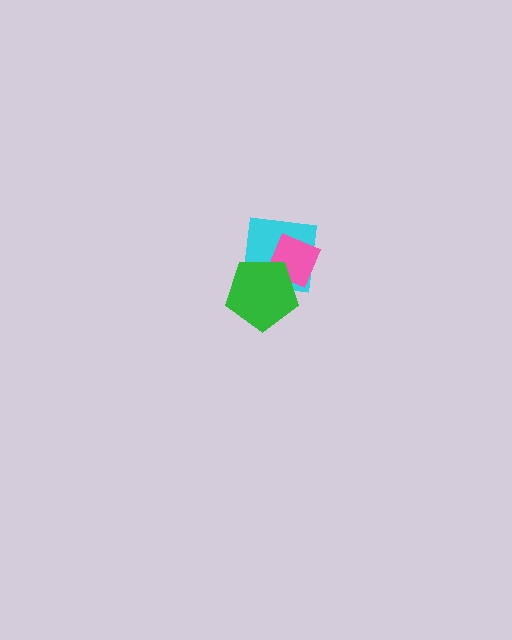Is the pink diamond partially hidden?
Yes, it is partially covered by another shape.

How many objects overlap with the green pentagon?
2 objects overlap with the green pentagon.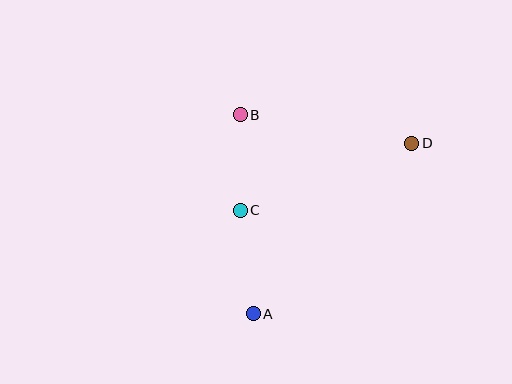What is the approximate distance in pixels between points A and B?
The distance between A and B is approximately 199 pixels.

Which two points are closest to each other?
Points B and C are closest to each other.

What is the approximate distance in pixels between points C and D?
The distance between C and D is approximately 184 pixels.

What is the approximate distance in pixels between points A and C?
The distance between A and C is approximately 104 pixels.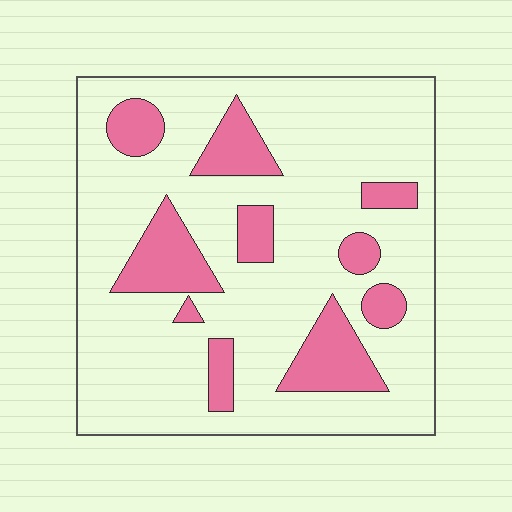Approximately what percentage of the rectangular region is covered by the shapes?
Approximately 20%.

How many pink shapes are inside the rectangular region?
10.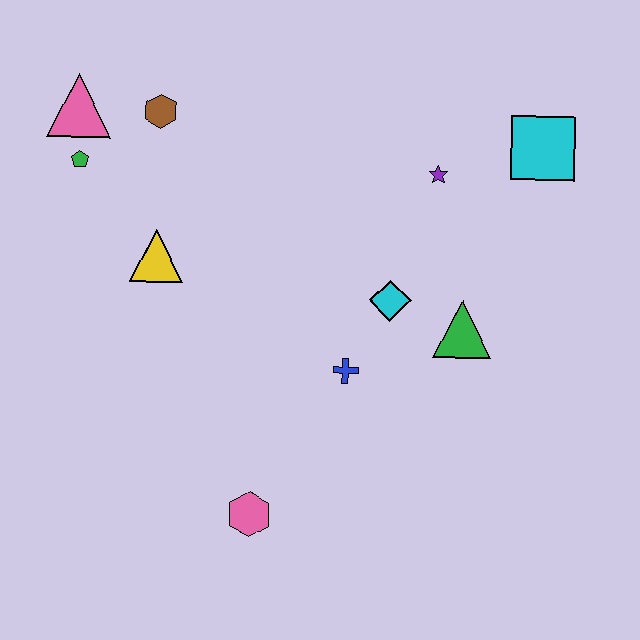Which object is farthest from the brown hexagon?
The pink hexagon is farthest from the brown hexagon.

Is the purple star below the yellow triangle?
No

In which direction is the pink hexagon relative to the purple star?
The pink hexagon is below the purple star.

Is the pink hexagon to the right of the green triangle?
No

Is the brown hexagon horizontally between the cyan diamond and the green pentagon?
Yes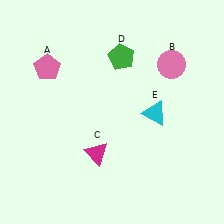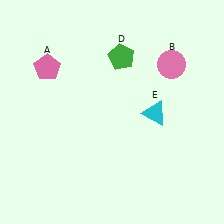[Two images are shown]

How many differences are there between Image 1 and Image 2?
There is 1 difference between the two images.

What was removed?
The magenta triangle (C) was removed in Image 2.